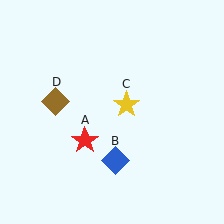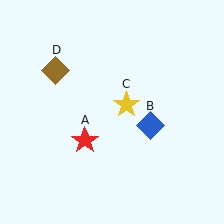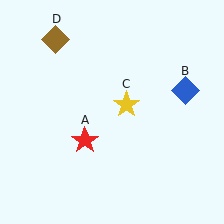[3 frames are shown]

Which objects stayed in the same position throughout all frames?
Red star (object A) and yellow star (object C) remained stationary.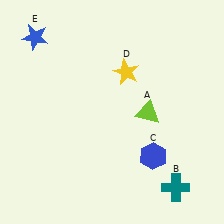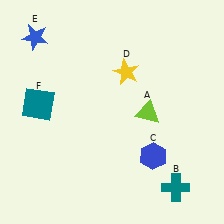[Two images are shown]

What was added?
A teal square (F) was added in Image 2.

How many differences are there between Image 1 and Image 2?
There is 1 difference between the two images.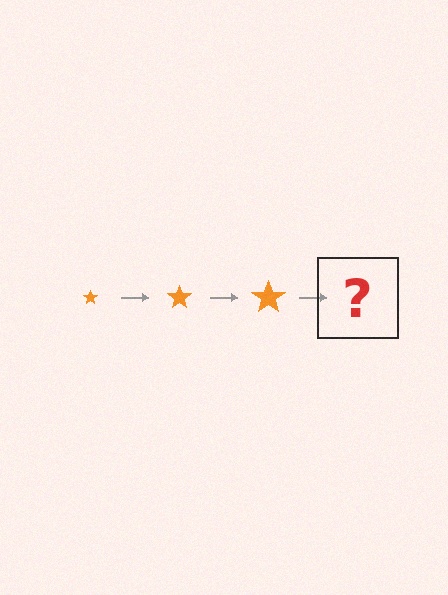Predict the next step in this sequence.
The next step is an orange star, larger than the previous one.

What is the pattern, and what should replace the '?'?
The pattern is that the star gets progressively larger each step. The '?' should be an orange star, larger than the previous one.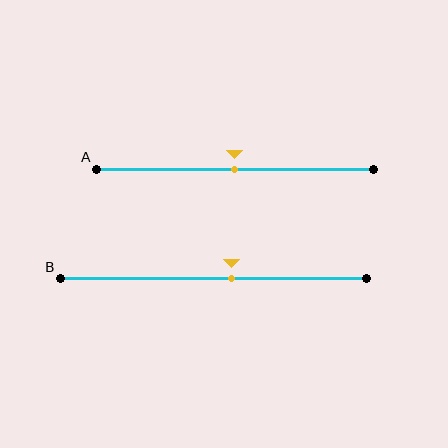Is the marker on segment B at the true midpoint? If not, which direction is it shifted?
No, the marker on segment B is shifted to the right by about 6% of the segment length.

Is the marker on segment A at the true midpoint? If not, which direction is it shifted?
Yes, the marker on segment A is at the true midpoint.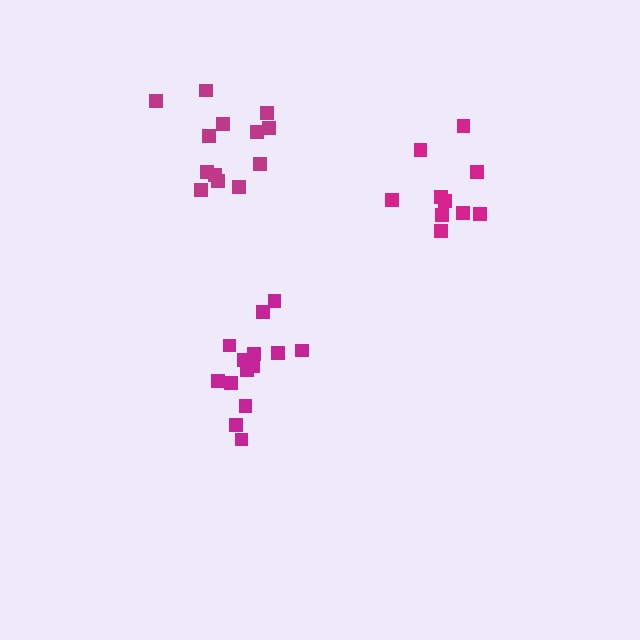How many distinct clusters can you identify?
There are 3 distinct clusters.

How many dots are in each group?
Group 1: 10 dots, Group 2: 14 dots, Group 3: 13 dots (37 total).